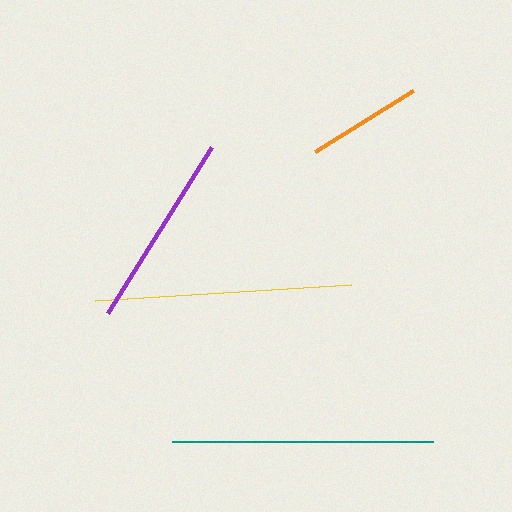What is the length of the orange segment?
The orange segment is approximately 115 pixels long.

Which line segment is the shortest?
The orange line is the shortest at approximately 115 pixels.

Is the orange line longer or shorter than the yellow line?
The yellow line is longer than the orange line.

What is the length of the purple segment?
The purple segment is approximately 196 pixels long.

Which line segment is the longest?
The teal line is the longest at approximately 261 pixels.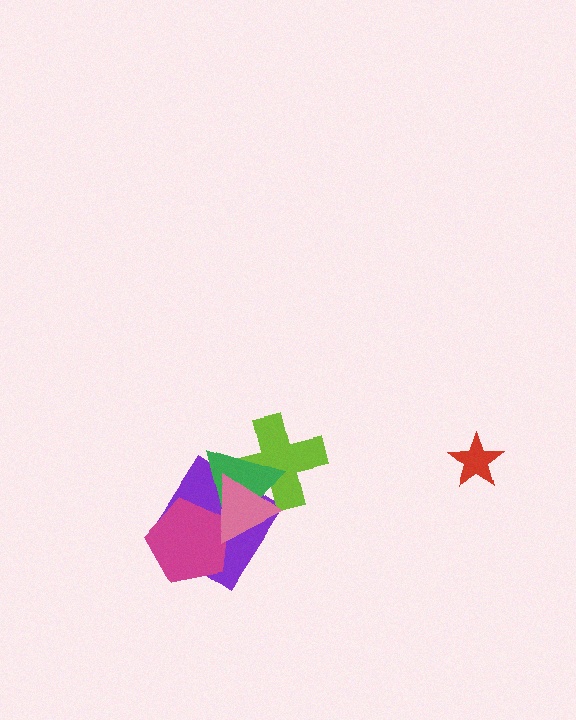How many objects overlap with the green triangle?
4 objects overlap with the green triangle.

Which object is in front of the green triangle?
The pink triangle is in front of the green triangle.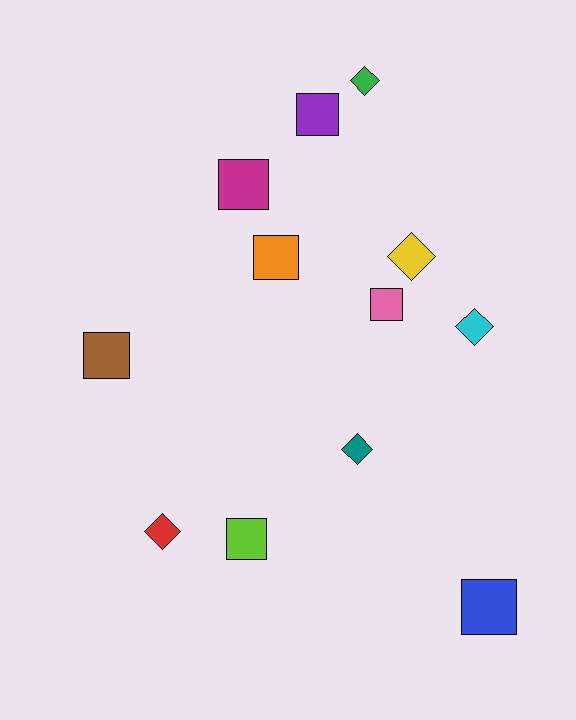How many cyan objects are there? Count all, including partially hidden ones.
There is 1 cyan object.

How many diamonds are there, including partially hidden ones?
There are 5 diamonds.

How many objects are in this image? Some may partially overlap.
There are 12 objects.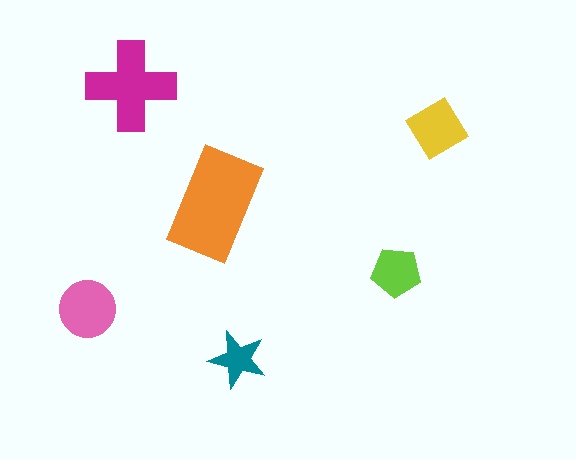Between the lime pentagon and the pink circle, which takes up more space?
The pink circle.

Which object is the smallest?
The teal star.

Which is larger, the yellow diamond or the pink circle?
The pink circle.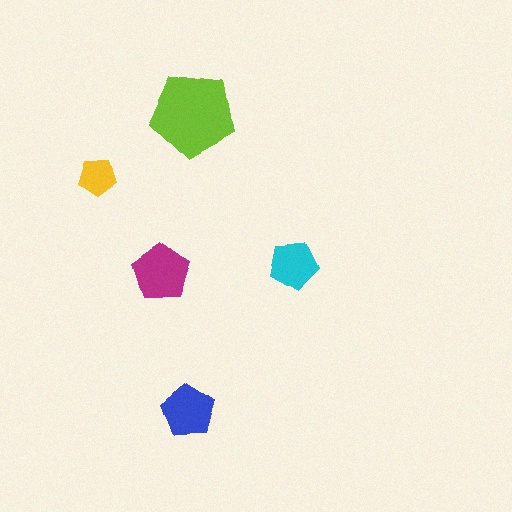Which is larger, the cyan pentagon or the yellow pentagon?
The cyan one.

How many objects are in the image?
There are 5 objects in the image.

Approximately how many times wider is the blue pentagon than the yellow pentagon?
About 1.5 times wider.